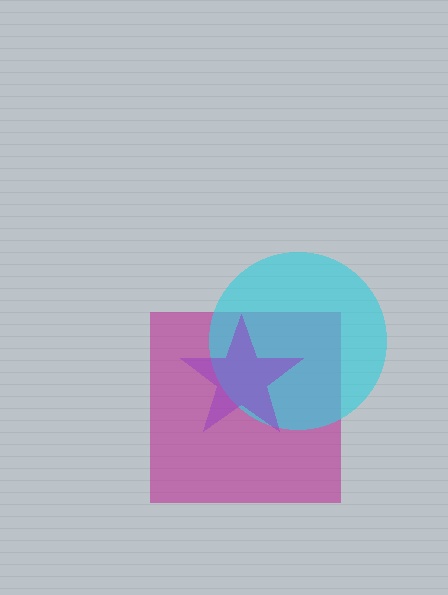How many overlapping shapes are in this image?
There are 3 overlapping shapes in the image.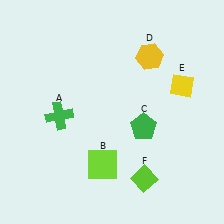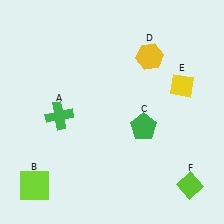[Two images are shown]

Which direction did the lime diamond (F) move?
The lime diamond (F) moved right.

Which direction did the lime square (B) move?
The lime square (B) moved left.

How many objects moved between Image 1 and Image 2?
2 objects moved between the two images.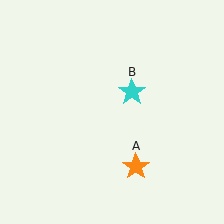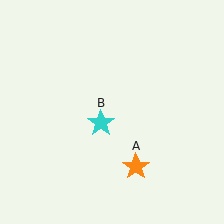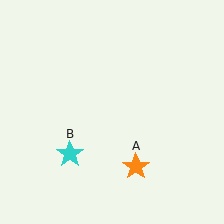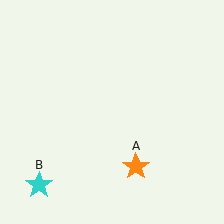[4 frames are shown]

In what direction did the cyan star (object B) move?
The cyan star (object B) moved down and to the left.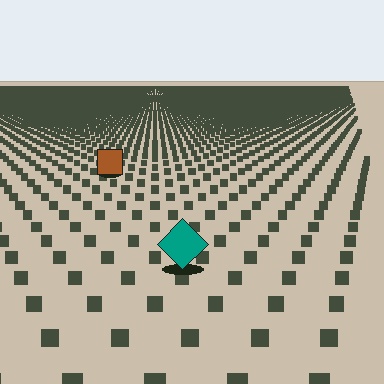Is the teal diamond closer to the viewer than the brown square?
Yes. The teal diamond is closer — you can tell from the texture gradient: the ground texture is coarser near it.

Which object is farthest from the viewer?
The brown square is farthest from the viewer. It appears smaller and the ground texture around it is denser.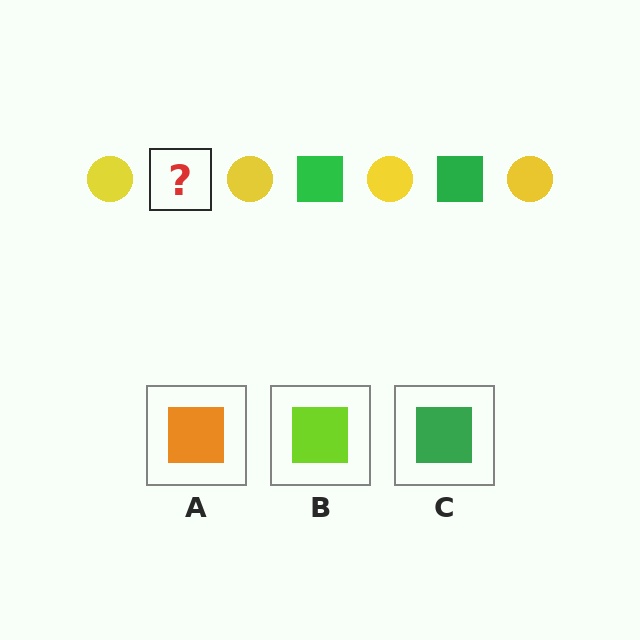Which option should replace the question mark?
Option C.